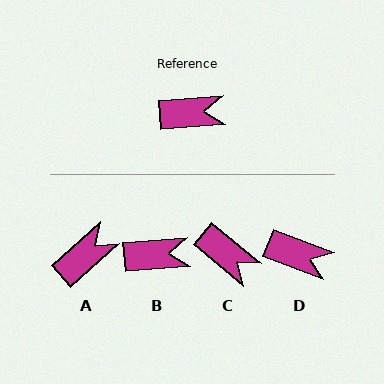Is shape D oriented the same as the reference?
No, it is off by about 25 degrees.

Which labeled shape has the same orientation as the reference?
B.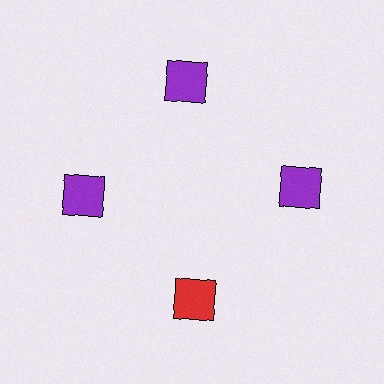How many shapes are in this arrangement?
There are 4 shapes arranged in a ring pattern.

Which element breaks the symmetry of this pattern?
The red square at roughly the 6 o'clock position breaks the symmetry. All other shapes are purple squares.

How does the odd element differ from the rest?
It has a different color: red instead of purple.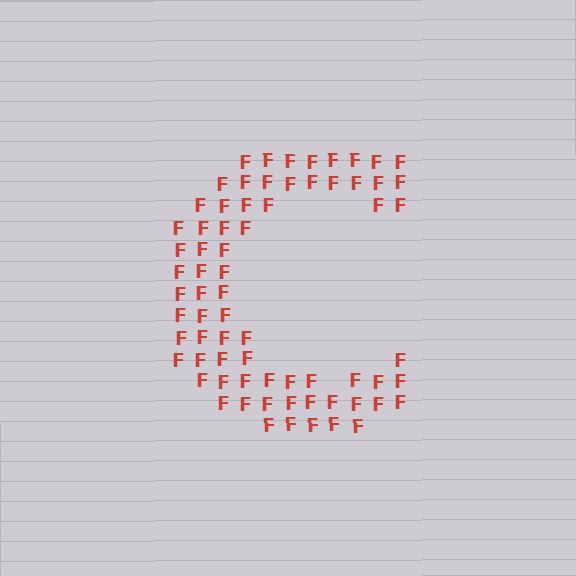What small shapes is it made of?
It is made of small letter F's.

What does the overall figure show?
The overall figure shows the letter C.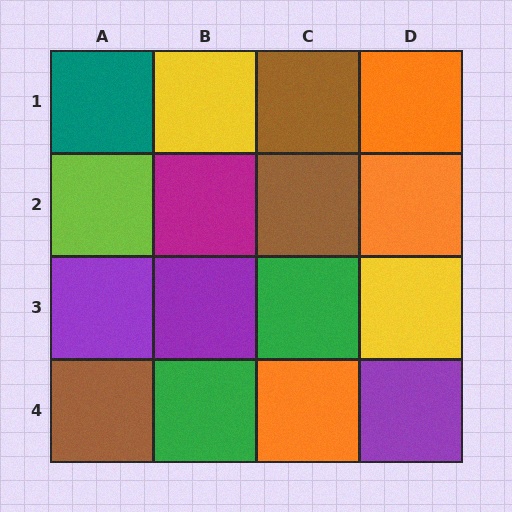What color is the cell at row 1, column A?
Teal.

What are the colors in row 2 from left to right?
Lime, magenta, brown, orange.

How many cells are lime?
1 cell is lime.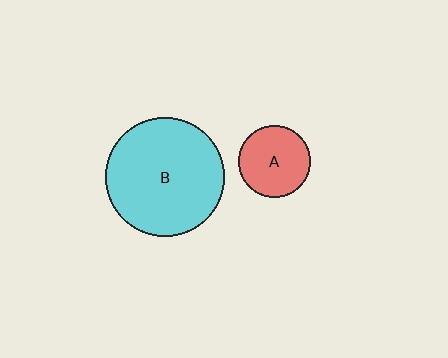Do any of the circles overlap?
No, none of the circles overlap.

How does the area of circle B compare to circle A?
Approximately 2.7 times.